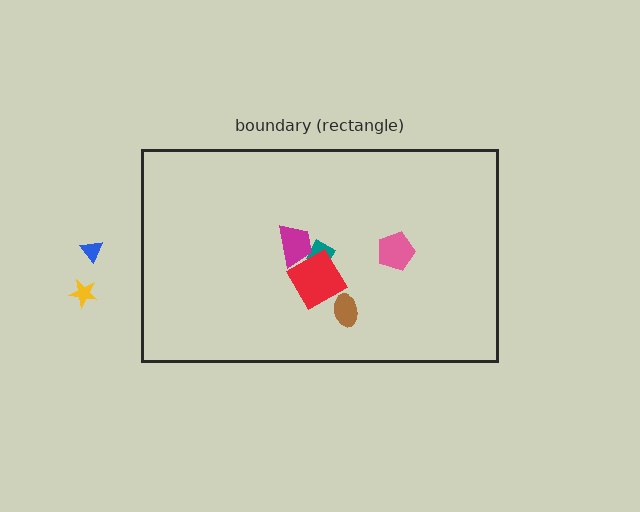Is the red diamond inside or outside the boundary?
Inside.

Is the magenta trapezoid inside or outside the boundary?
Inside.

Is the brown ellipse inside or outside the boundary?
Inside.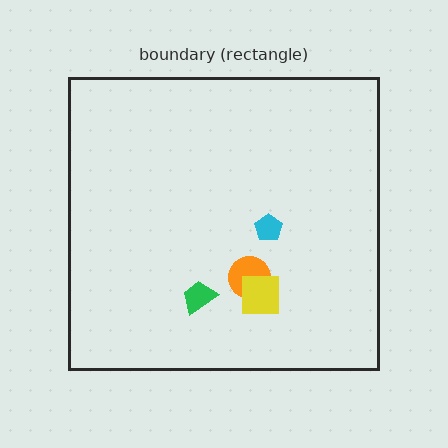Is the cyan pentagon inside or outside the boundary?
Inside.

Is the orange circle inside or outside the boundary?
Inside.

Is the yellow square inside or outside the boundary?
Inside.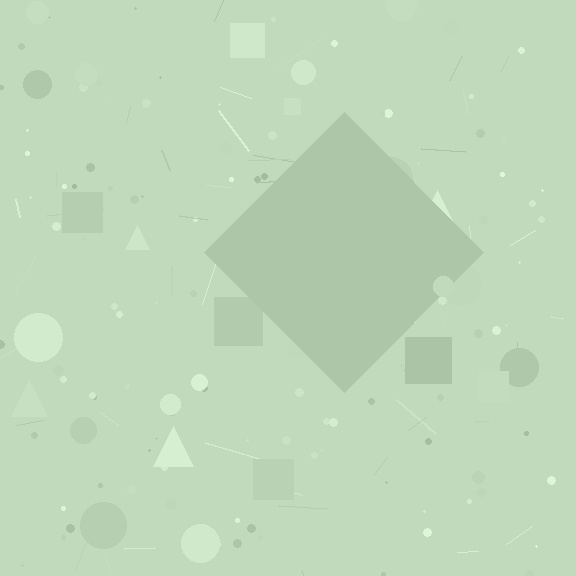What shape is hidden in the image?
A diamond is hidden in the image.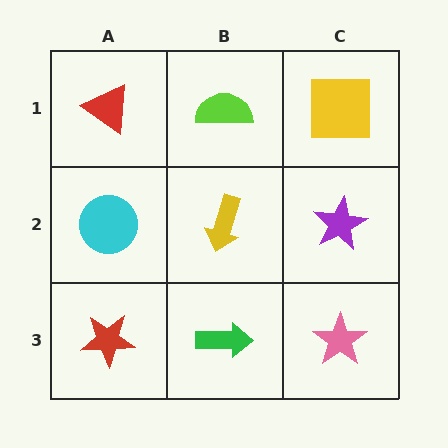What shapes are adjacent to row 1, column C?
A purple star (row 2, column C), a lime semicircle (row 1, column B).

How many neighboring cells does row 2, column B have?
4.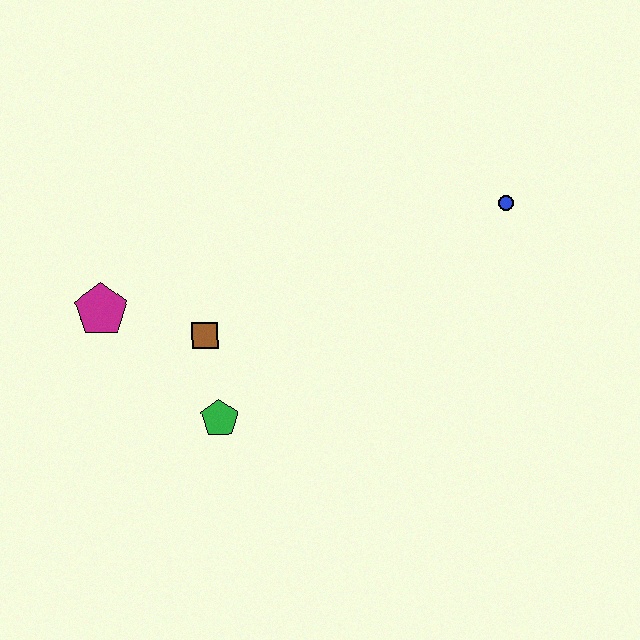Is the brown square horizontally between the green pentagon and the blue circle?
No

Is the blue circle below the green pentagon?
No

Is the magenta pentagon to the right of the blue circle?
No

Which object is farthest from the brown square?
The blue circle is farthest from the brown square.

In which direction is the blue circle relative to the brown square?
The blue circle is to the right of the brown square.